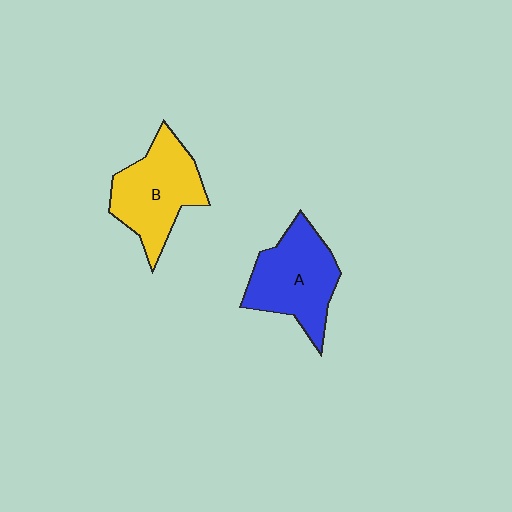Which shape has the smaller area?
Shape B (yellow).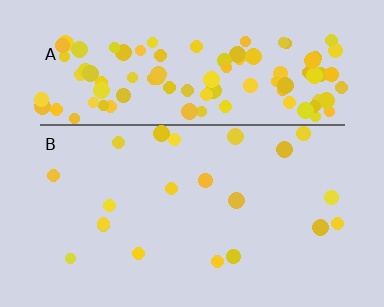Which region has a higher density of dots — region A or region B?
A (the top).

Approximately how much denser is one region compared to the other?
Approximately 5.6× — region A over region B.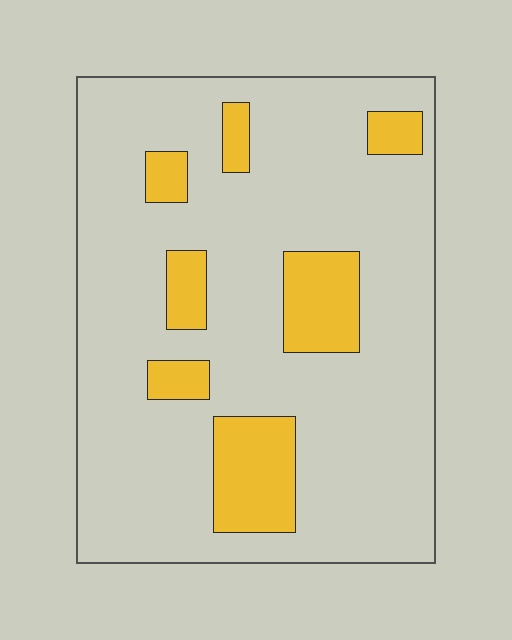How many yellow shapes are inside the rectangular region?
7.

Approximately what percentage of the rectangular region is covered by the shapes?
Approximately 15%.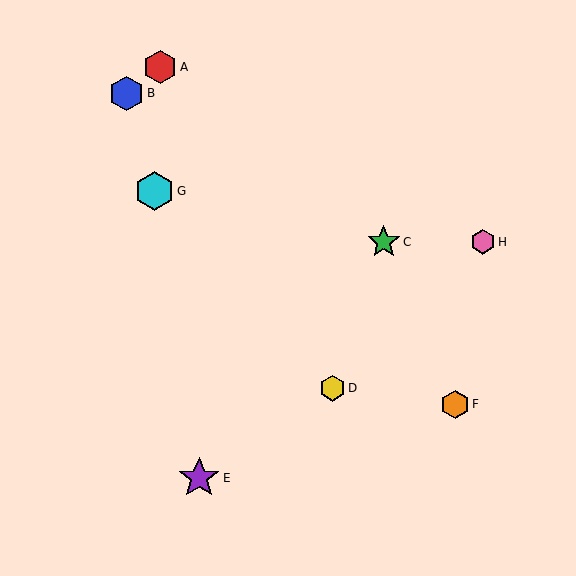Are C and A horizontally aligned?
No, C is at y≈242 and A is at y≈67.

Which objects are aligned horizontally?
Objects C, H are aligned horizontally.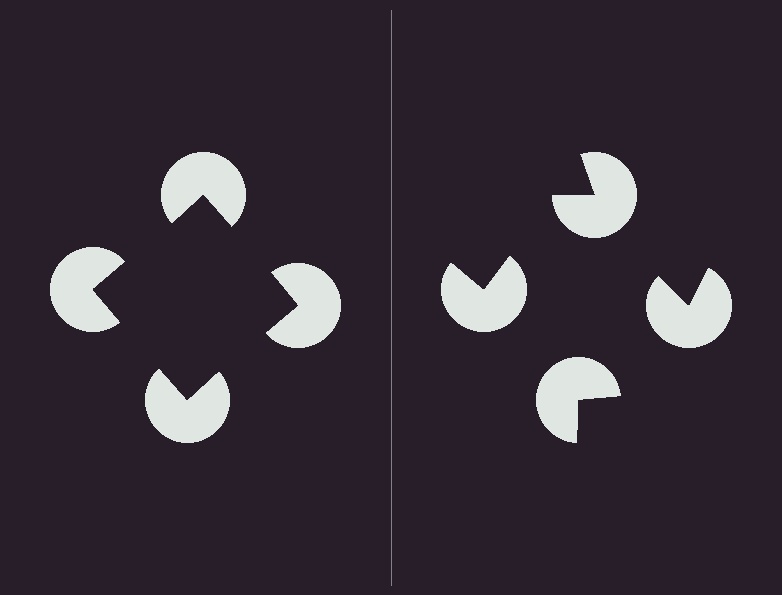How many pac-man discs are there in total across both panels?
8 — 4 on each side.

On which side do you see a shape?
An illusory square appears on the left side. On the right side the wedge cuts are rotated, so no coherent shape forms.